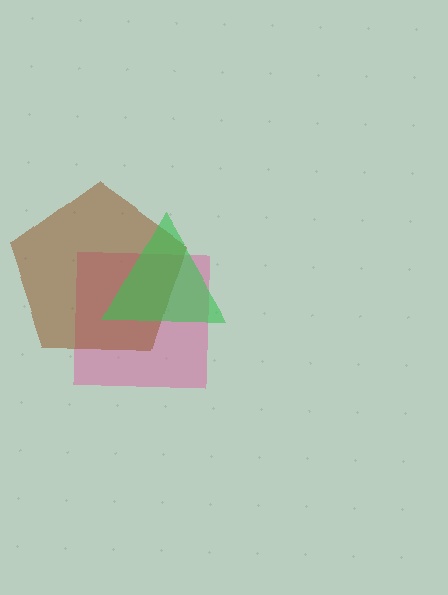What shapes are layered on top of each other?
The layered shapes are: a pink square, a brown pentagon, a green triangle.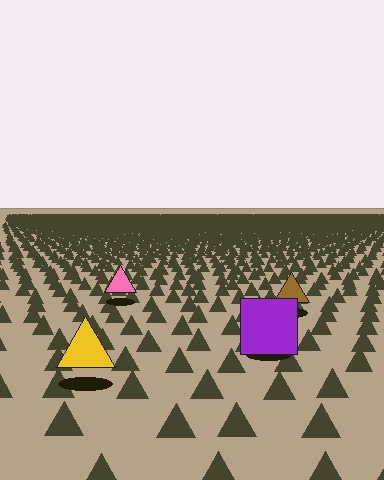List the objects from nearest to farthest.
From nearest to farthest: the yellow triangle, the purple square, the brown triangle, the pink triangle.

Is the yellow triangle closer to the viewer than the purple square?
Yes. The yellow triangle is closer — you can tell from the texture gradient: the ground texture is coarser near it.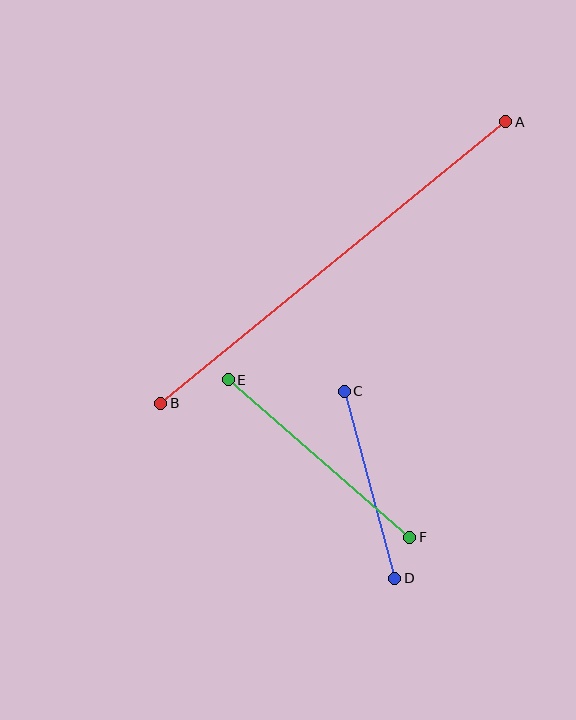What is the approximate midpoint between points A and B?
The midpoint is at approximately (333, 262) pixels.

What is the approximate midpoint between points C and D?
The midpoint is at approximately (370, 485) pixels.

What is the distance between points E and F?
The distance is approximately 240 pixels.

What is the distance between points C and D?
The distance is approximately 194 pixels.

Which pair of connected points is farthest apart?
Points A and B are farthest apart.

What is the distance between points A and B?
The distance is approximately 445 pixels.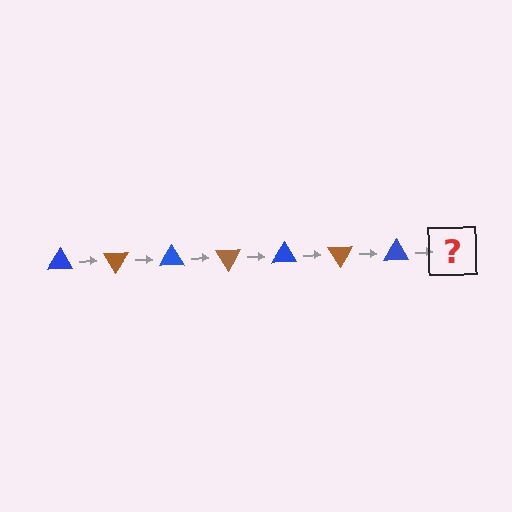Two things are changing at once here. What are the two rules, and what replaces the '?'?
The two rules are that it rotates 60 degrees each step and the color cycles through blue and brown. The '?' should be a brown triangle, rotated 420 degrees from the start.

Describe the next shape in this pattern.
It should be a brown triangle, rotated 420 degrees from the start.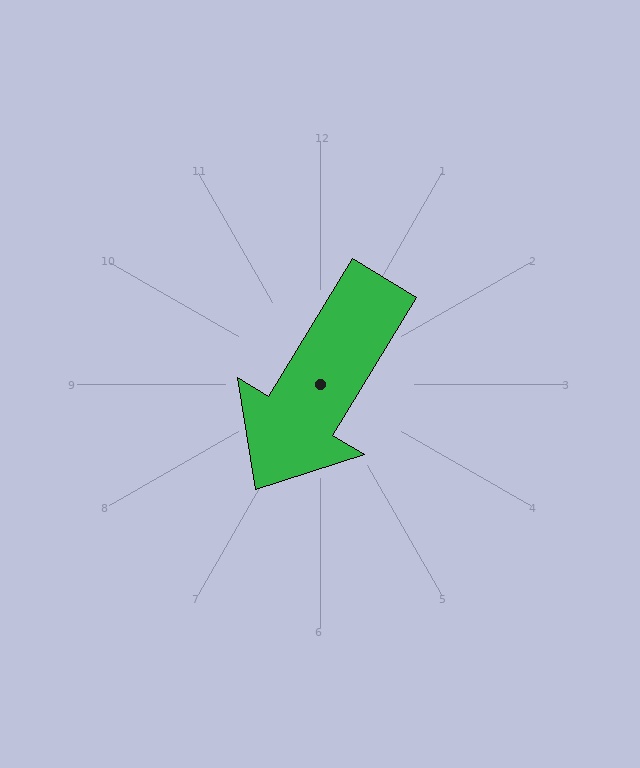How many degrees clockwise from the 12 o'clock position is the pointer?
Approximately 211 degrees.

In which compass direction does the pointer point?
Southwest.